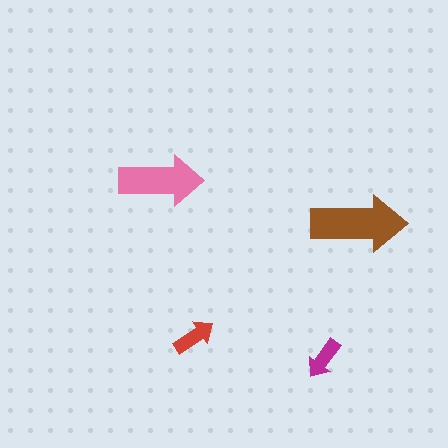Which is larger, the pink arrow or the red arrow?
The pink one.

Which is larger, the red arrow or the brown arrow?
The brown one.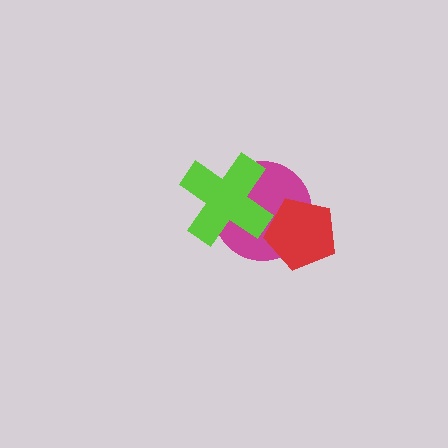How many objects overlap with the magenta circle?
2 objects overlap with the magenta circle.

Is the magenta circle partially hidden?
Yes, it is partially covered by another shape.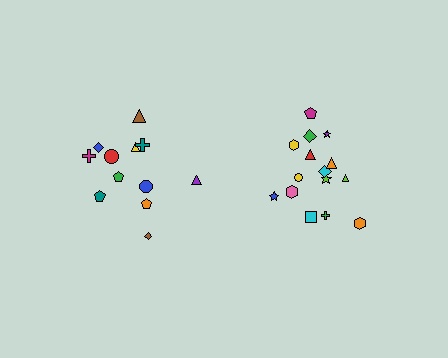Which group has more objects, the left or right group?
The right group.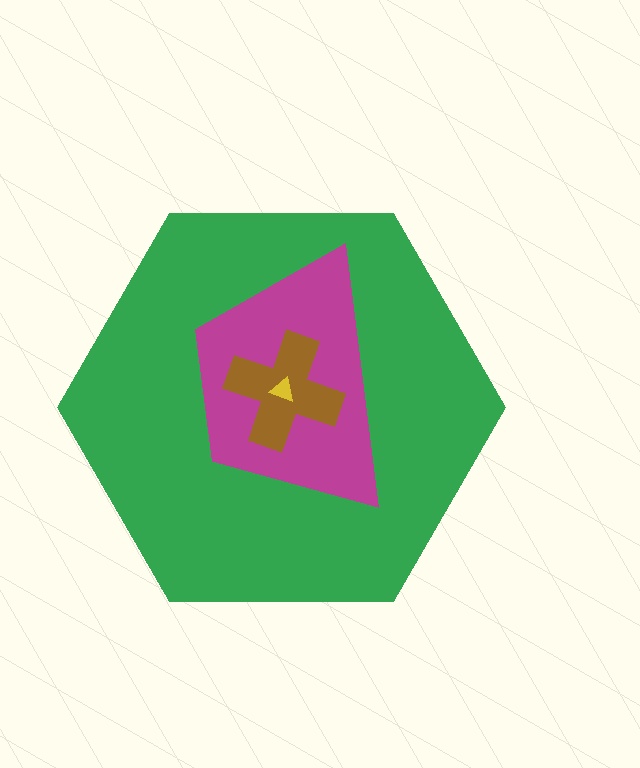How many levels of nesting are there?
4.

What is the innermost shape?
The yellow triangle.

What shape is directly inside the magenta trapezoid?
The brown cross.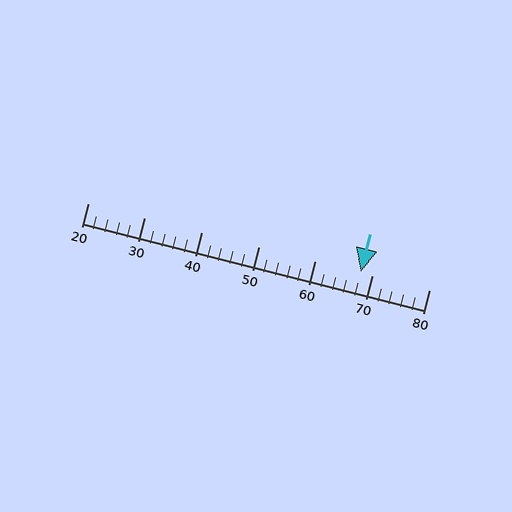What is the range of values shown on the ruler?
The ruler shows values from 20 to 80.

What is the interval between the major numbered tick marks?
The major tick marks are spaced 10 units apart.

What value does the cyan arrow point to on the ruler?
The cyan arrow points to approximately 68.